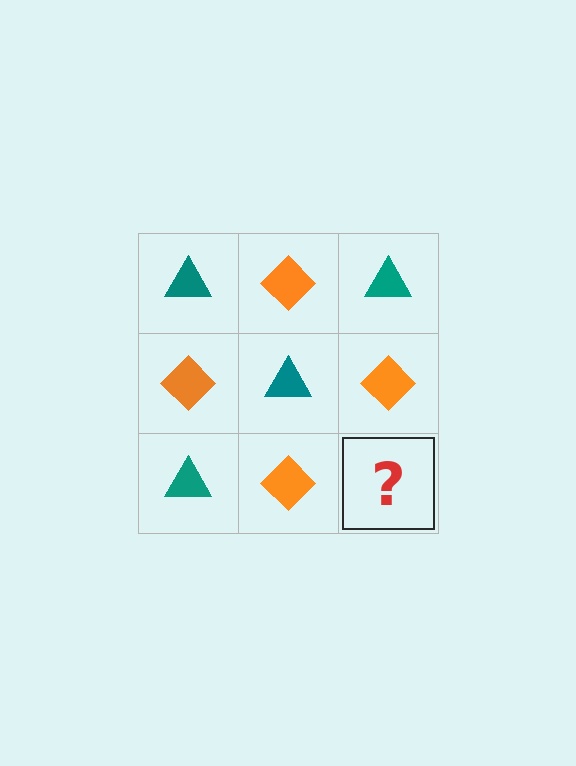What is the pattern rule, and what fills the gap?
The rule is that it alternates teal triangle and orange diamond in a checkerboard pattern. The gap should be filled with a teal triangle.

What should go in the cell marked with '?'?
The missing cell should contain a teal triangle.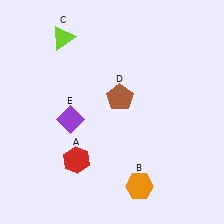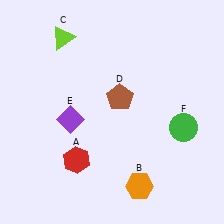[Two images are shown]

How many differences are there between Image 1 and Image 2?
There is 1 difference between the two images.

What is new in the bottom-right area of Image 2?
A green circle (F) was added in the bottom-right area of Image 2.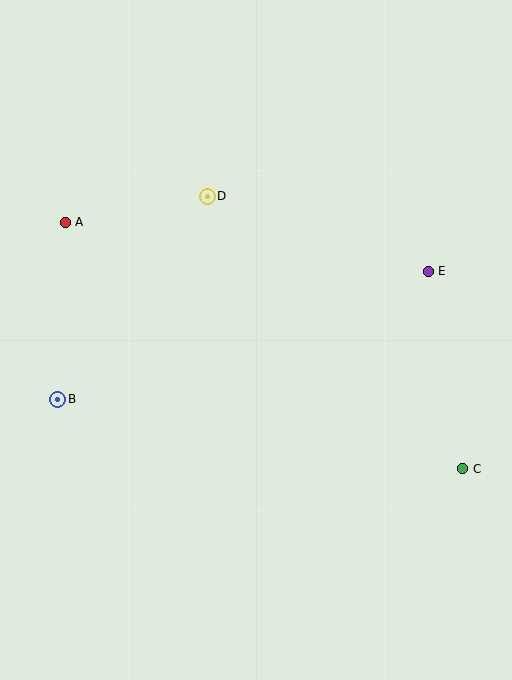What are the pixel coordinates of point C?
Point C is at (463, 469).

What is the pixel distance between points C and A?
The distance between C and A is 468 pixels.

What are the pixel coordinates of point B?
Point B is at (58, 399).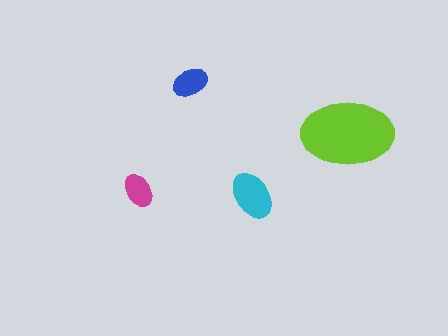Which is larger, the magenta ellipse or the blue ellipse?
The blue one.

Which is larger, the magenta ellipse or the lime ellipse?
The lime one.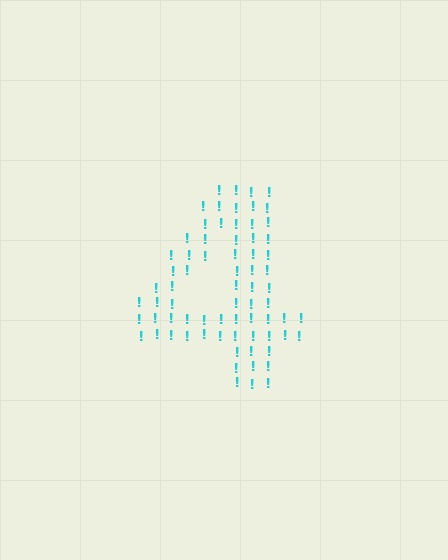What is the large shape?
The large shape is the digit 4.